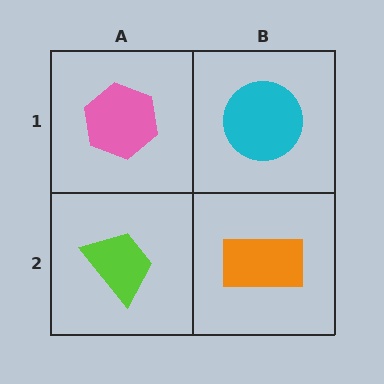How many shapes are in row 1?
2 shapes.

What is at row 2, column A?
A lime trapezoid.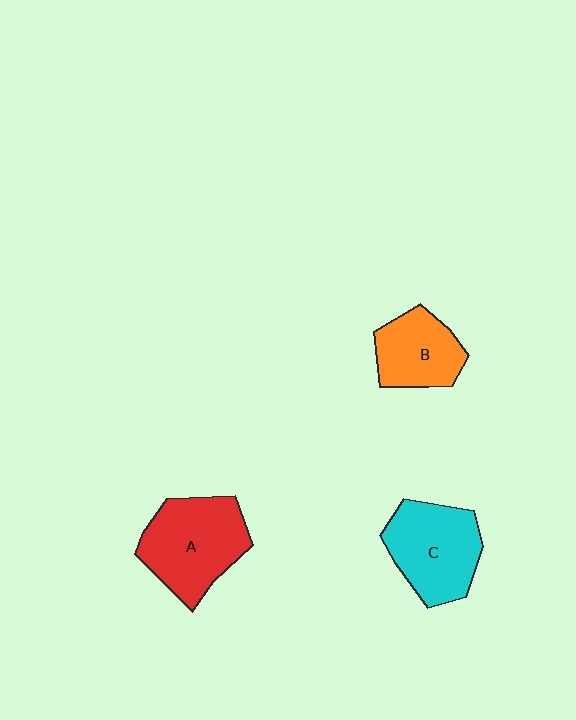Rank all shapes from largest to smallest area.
From largest to smallest: A (red), C (cyan), B (orange).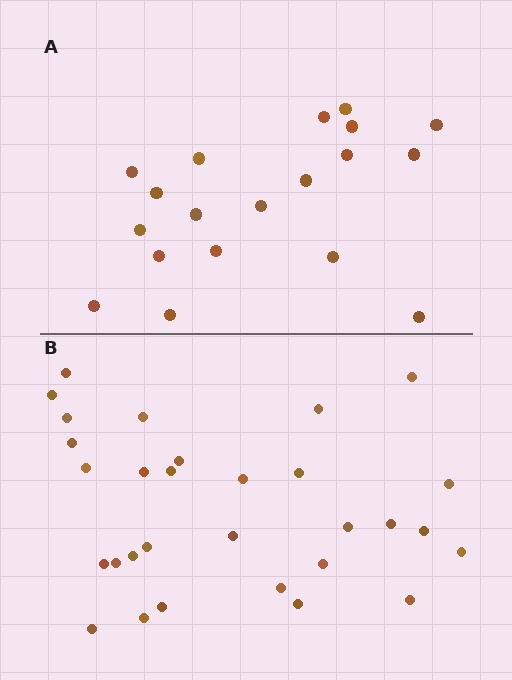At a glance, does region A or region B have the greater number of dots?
Region B (the bottom region) has more dots.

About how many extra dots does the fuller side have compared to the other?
Region B has roughly 12 or so more dots than region A.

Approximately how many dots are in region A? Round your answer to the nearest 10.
About 20 dots. (The exact count is 19, which rounds to 20.)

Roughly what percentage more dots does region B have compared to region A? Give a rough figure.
About 60% more.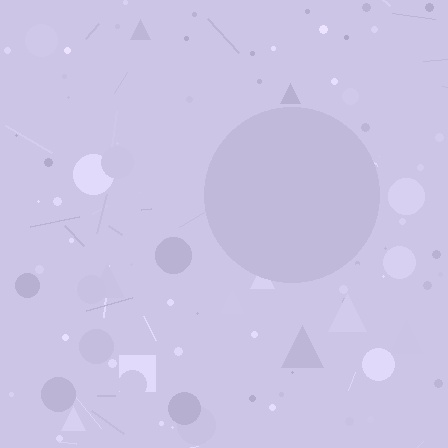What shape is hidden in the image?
A circle is hidden in the image.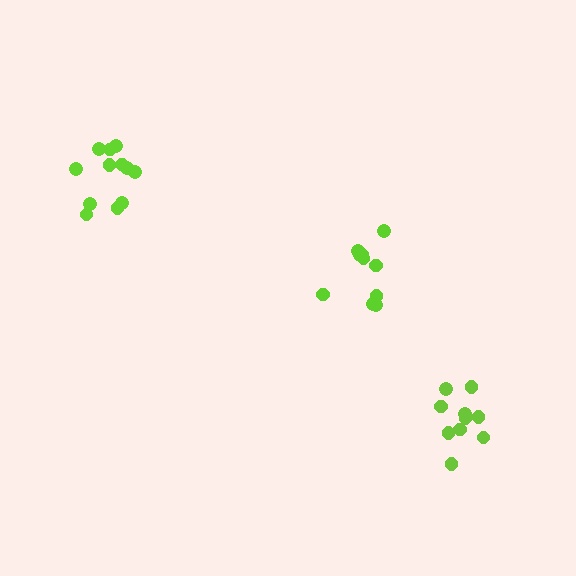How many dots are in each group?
Group 1: 10 dots, Group 2: 10 dots, Group 3: 12 dots (32 total).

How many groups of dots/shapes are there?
There are 3 groups.